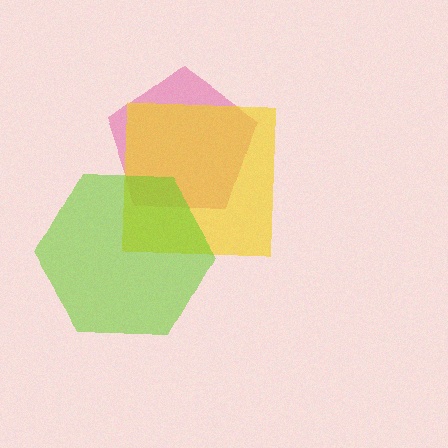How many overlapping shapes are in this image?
There are 3 overlapping shapes in the image.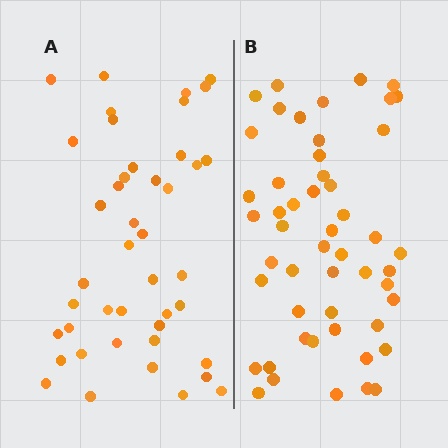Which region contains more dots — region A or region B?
Region B (the right region) has more dots.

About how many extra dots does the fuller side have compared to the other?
Region B has roughly 8 or so more dots than region A.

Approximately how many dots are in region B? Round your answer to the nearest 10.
About 50 dots. (The exact count is 51, which rounds to 50.)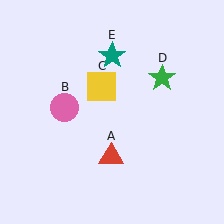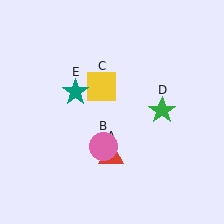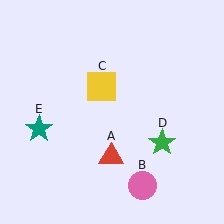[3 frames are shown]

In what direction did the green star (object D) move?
The green star (object D) moved down.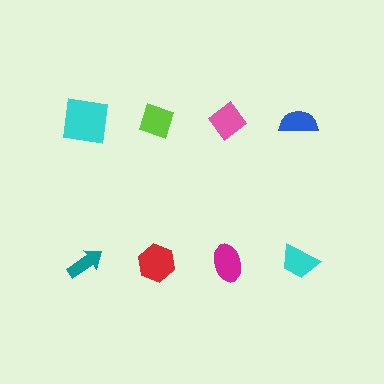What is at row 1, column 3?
A pink diamond.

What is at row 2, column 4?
A cyan trapezoid.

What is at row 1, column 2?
A lime diamond.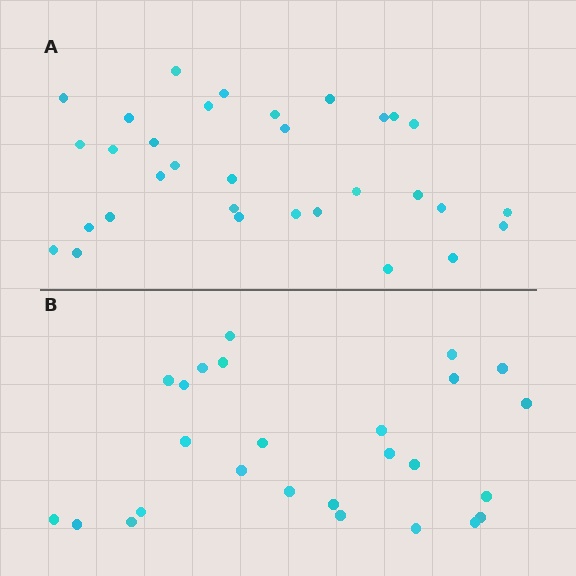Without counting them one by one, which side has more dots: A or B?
Region A (the top region) has more dots.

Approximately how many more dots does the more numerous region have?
Region A has about 6 more dots than region B.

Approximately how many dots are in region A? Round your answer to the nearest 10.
About 30 dots. (The exact count is 32, which rounds to 30.)